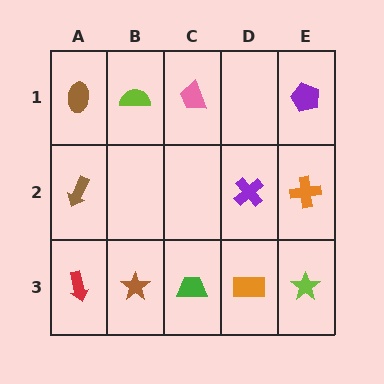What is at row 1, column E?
A purple pentagon.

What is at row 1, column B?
A lime semicircle.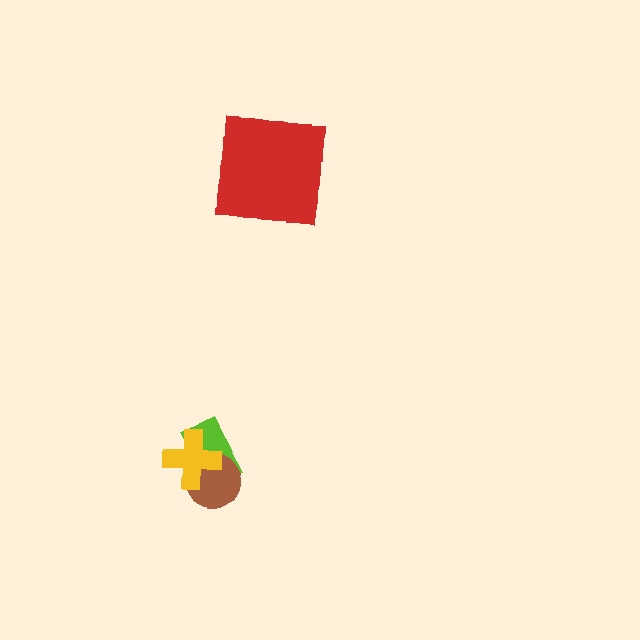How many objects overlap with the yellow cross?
2 objects overlap with the yellow cross.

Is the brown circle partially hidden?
Yes, it is partially covered by another shape.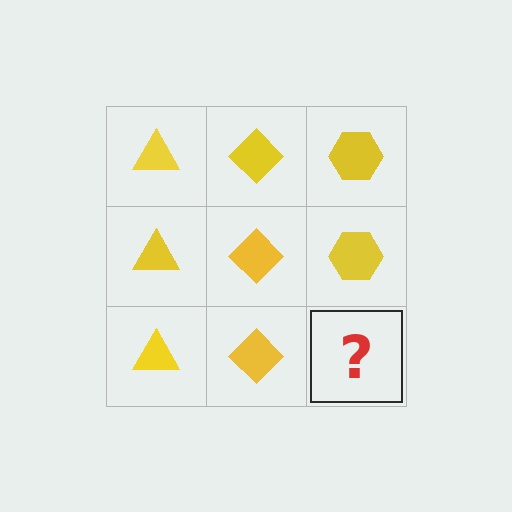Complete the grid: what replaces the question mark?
The question mark should be replaced with a yellow hexagon.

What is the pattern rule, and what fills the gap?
The rule is that each column has a consistent shape. The gap should be filled with a yellow hexagon.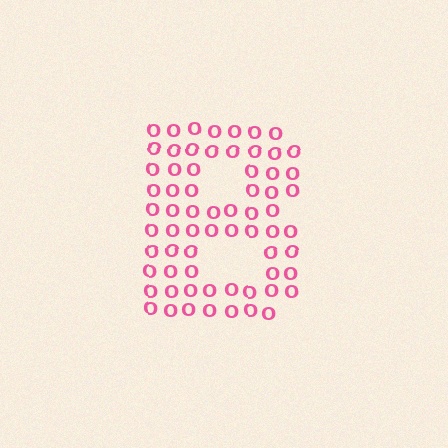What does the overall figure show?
The overall figure shows the letter B.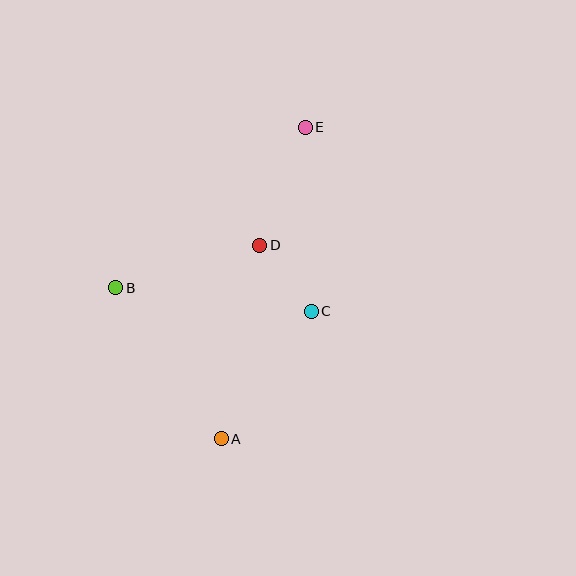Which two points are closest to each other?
Points C and D are closest to each other.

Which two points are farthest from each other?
Points A and E are farthest from each other.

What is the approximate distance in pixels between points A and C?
The distance between A and C is approximately 156 pixels.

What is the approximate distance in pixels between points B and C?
The distance between B and C is approximately 197 pixels.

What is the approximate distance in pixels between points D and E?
The distance between D and E is approximately 126 pixels.